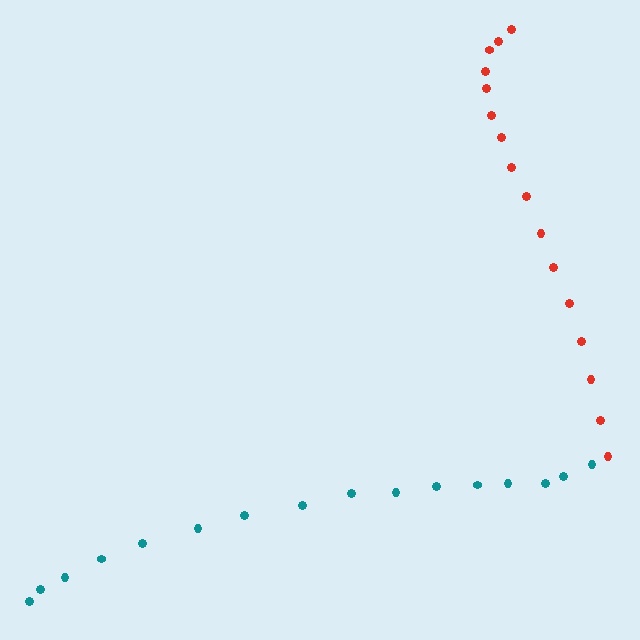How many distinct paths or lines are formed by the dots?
There are 2 distinct paths.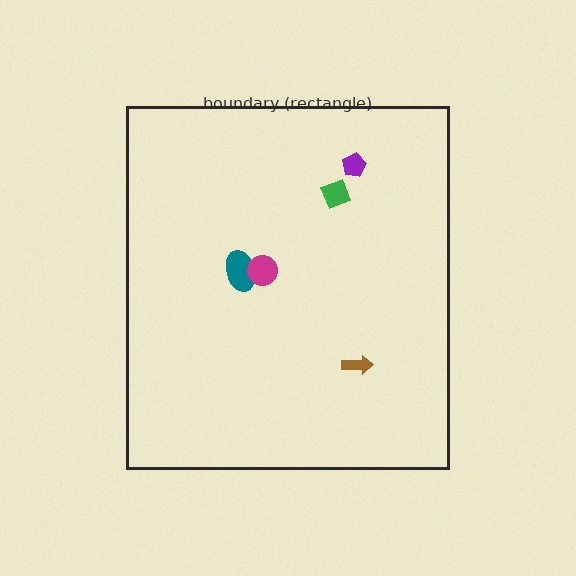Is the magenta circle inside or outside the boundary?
Inside.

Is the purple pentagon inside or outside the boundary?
Inside.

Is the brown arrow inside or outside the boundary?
Inside.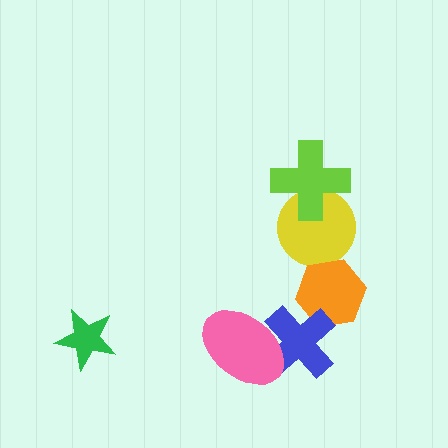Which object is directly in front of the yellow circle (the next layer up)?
The orange hexagon is directly in front of the yellow circle.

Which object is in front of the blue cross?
The pink ellipse is in front of the blue cross.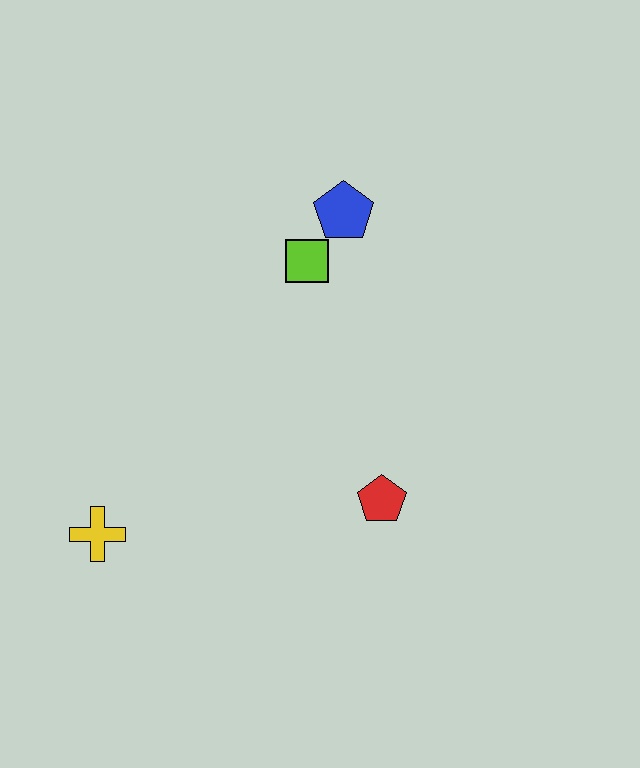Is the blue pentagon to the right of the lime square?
Yes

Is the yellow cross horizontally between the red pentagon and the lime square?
No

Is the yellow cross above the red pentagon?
No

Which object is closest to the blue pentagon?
The lime square is closest to the blue pentagon.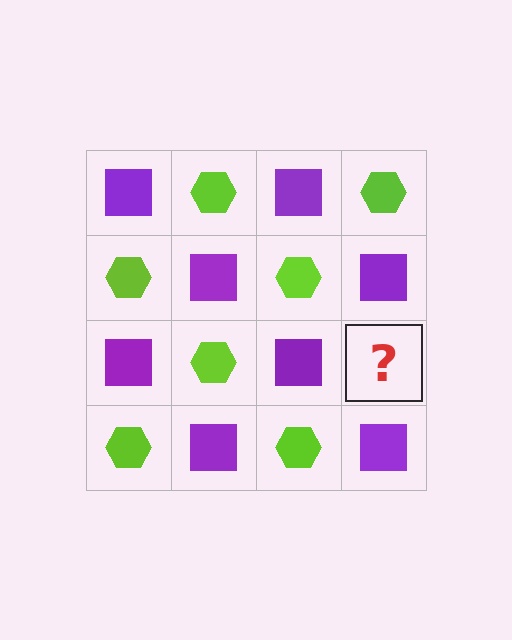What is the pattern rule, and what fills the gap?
The rule is that it alternates purple square and lime hexagon in a checkerboard pattern. The gap should be filled with a lime hexagon.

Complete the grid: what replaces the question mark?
The question mark should be replaced with a lime hexagon.